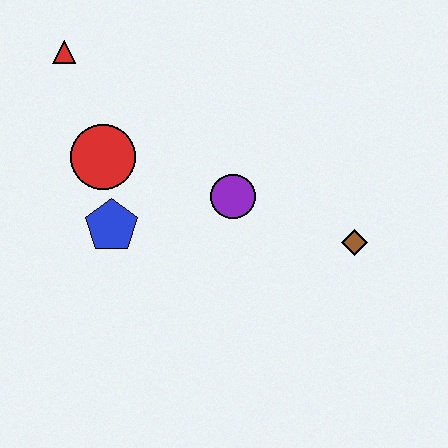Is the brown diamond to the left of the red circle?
No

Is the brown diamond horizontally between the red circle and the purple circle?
No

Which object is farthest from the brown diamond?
The red triangle is farthest from the brown diamond.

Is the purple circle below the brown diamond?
No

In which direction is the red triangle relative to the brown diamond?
The red triangle is to the left of the brown diamond.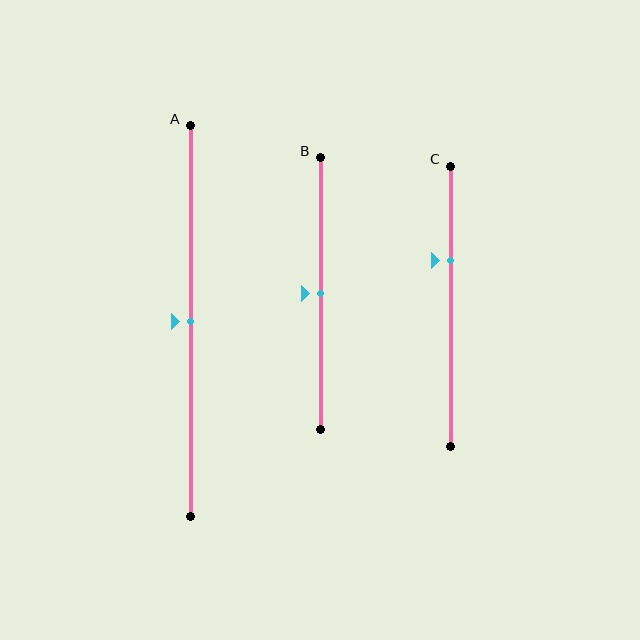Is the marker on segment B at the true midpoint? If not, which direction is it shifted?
Yes, the marker on segment B is at the true midpoint.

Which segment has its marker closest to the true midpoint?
Segment A has its marker closest to the true midpoint.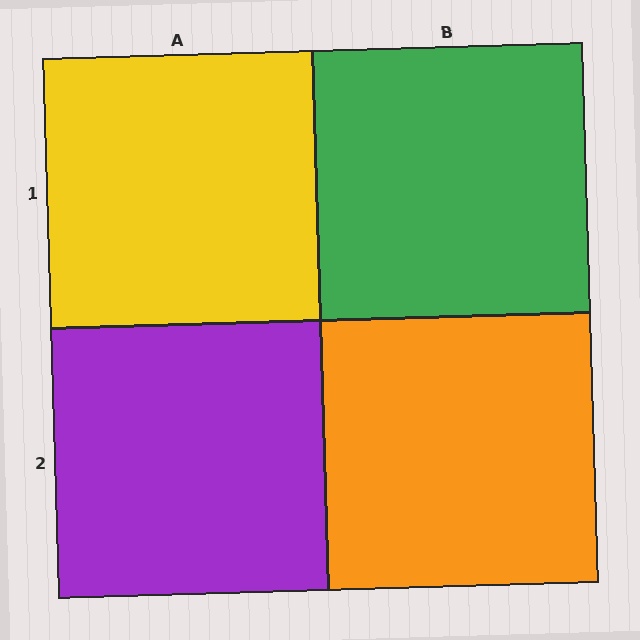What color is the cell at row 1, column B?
Green.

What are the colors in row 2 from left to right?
Purple, orange.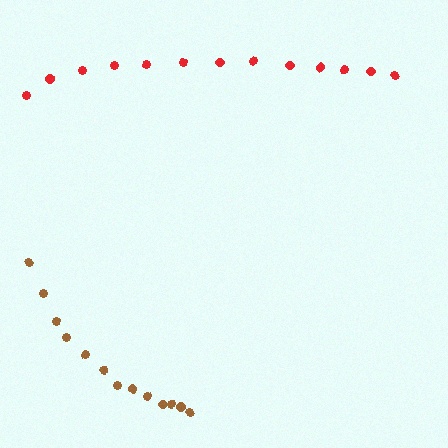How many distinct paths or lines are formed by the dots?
There are 2 distinct paths.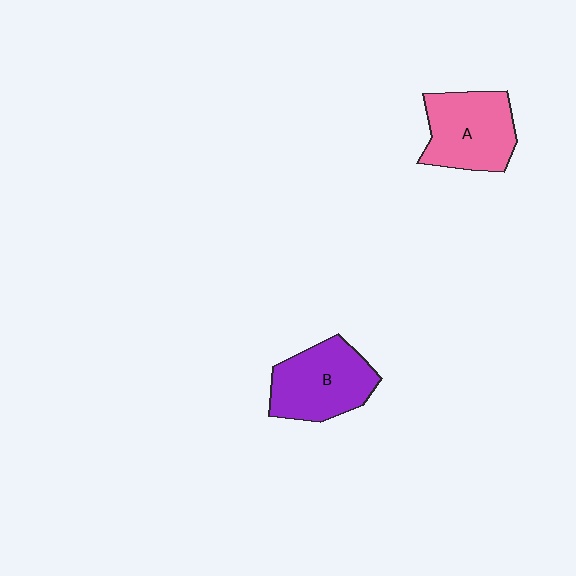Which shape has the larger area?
Shape B (purple).